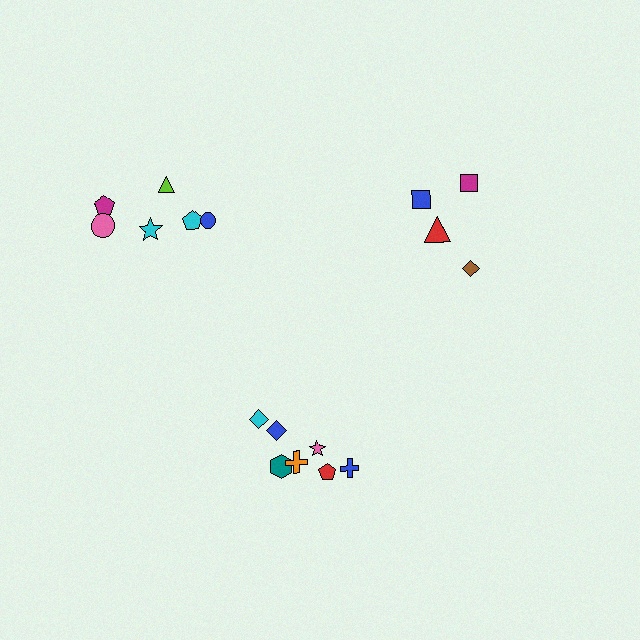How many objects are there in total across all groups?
There are 17 objects.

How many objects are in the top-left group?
There are 6 objects.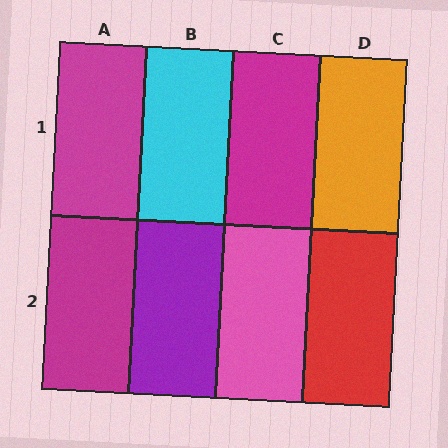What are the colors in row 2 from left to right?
Magenta, purple, pink, red.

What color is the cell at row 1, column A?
Magenta.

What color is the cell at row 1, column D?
Orange.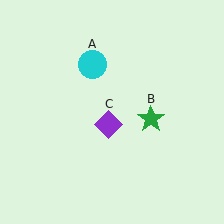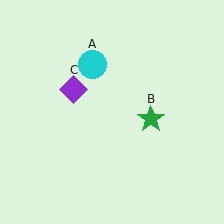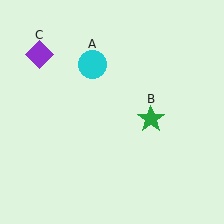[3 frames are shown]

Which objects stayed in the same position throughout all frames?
Cyan circle (object A) and green star (object B) remained stationary.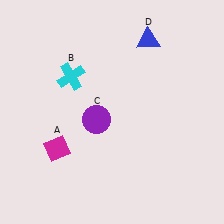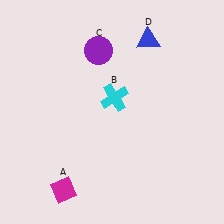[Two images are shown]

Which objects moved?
The objects that moved are: the magenta diamond (A), the cyan cross (B), the purple circle (C).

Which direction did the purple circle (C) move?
The purple circle (C) moved up.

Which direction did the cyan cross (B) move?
The cyan cross (B) moved right.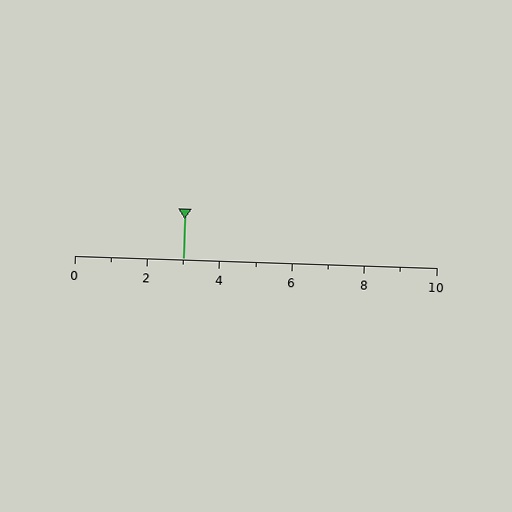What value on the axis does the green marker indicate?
The marker indicates approximately 3.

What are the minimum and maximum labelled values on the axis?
The axis runs from 0 to 10.